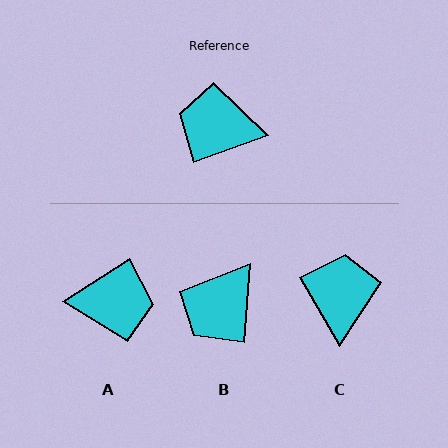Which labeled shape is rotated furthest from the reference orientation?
A, about 168 degrees away.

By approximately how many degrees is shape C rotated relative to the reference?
Approximately 80 degrees clockwise.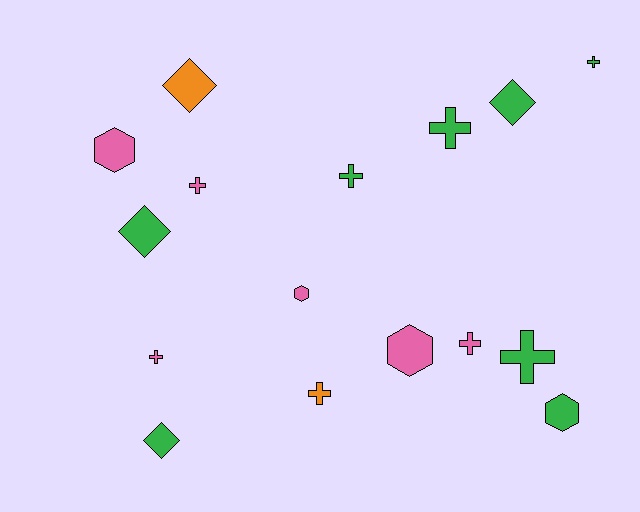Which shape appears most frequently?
Cross, with 8 objects.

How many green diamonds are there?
There are 3 green diamonds.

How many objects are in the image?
There are 16 objects.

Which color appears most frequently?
Green, with 8 objects.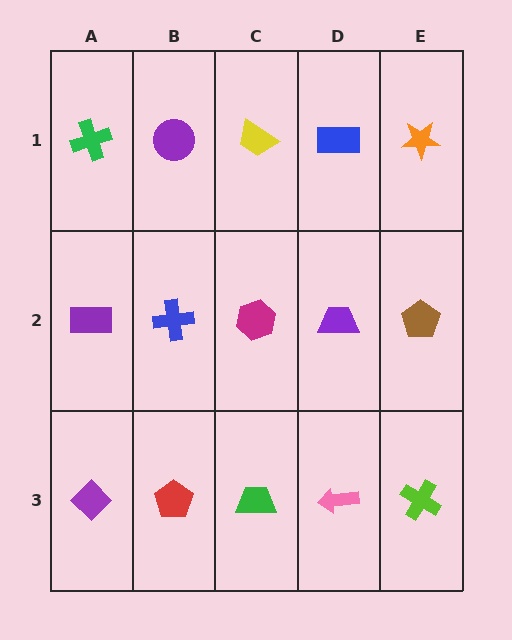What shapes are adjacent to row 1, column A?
A purple rectangle (row 2, column A), a purple circle (row 1, column B).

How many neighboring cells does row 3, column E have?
2.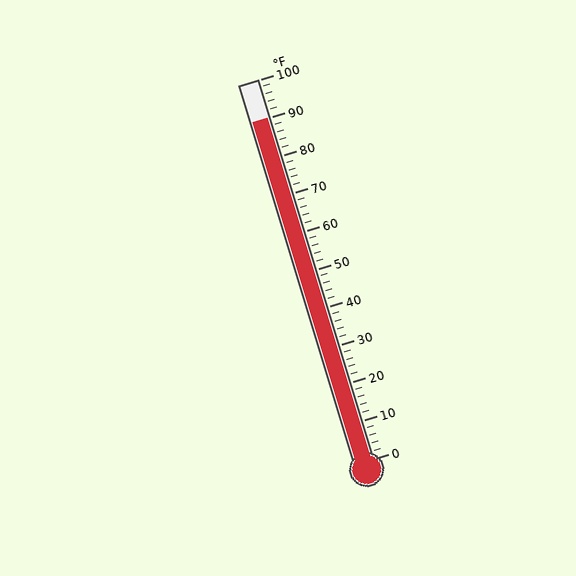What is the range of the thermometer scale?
The thermometer scale ranges from 0°F to 100°F.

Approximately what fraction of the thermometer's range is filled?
The thermometer is filled to approximately 90% of its range.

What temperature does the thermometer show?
The thermometer shows approximately 90°F.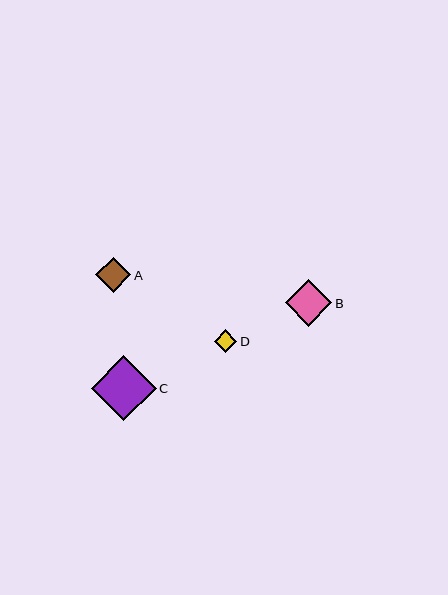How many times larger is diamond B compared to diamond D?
Diamond B is approximately 2.1 times the size of diamond D.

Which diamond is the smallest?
Diamond D is the smallest with a size of approximately 23 pixels.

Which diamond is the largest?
Diamond C is the largest with a size of approximately 64 pixels.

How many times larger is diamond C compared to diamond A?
Diamond C is approximately 1.8 times the size of diamond A.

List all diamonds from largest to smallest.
From largest to smallest: C, B, A, D.